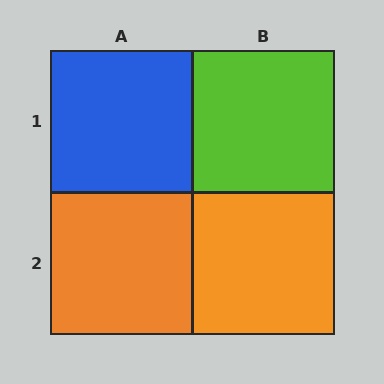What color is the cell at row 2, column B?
Orange.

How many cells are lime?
1 cell is lime.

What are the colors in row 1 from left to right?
Blue, lime.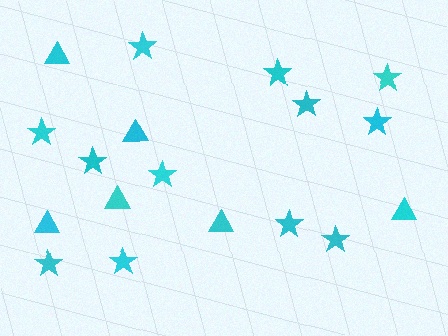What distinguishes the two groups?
There are 2 groups: one group of stars (12) and one group of triangles (6).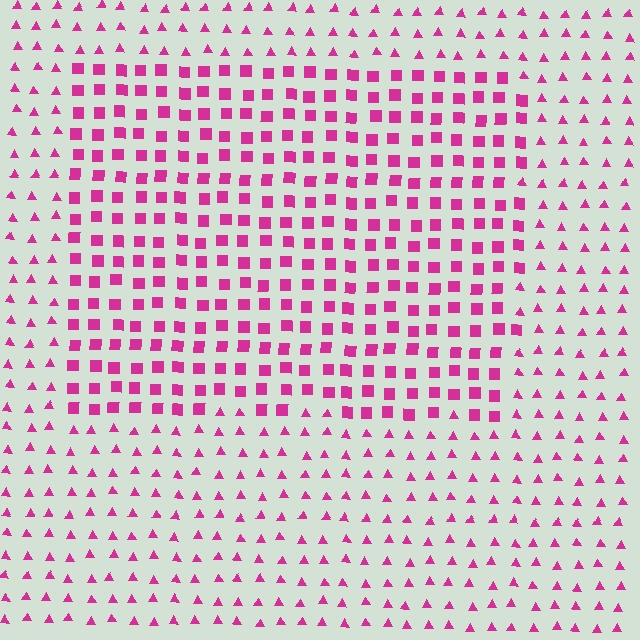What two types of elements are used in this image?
The image uses squares inside the rectangle region and triangles outside it.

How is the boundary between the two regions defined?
The boundary is defined by a change in element shape: squares inside vs. triangles outside. All elements share the same color and spacing.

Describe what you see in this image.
The image is filled with small magenta elements arranged in a uniform grid. A rectangle-shaped region contains squares, while the surrounding area contains triangles. The boundary is defined purely by the change in element shape.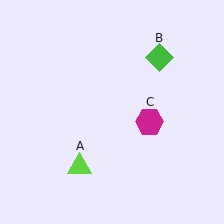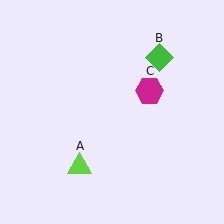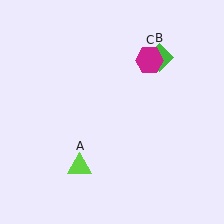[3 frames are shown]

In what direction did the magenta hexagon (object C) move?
The magenta hexagon (object C) moved up.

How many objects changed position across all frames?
1 object changed position: magenta hexagon (object C).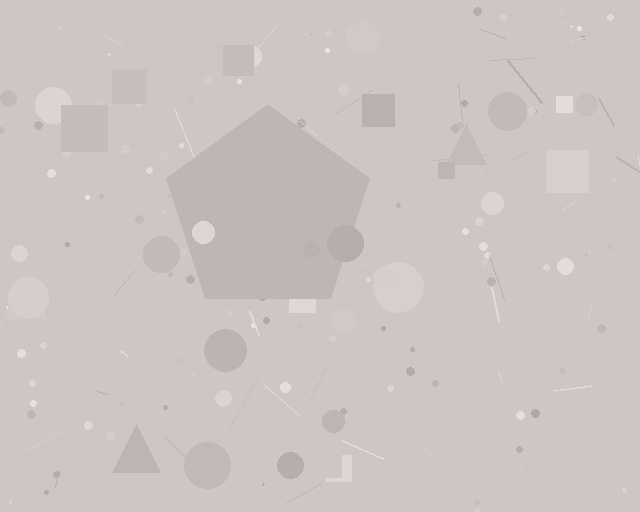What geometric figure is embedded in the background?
A pentagon is embedded in the background.